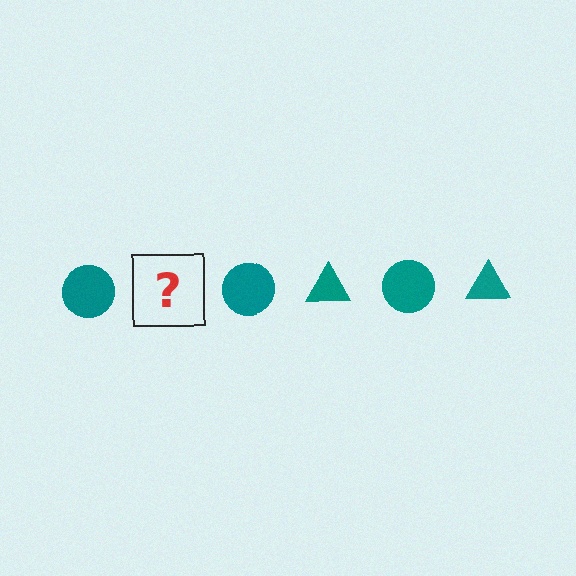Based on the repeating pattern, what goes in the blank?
The blank should be a teal triangle.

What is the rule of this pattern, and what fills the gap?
The rule is that the pattern cycles through circle, triangle shapes in teal. The gap should be filled with a teal triangle.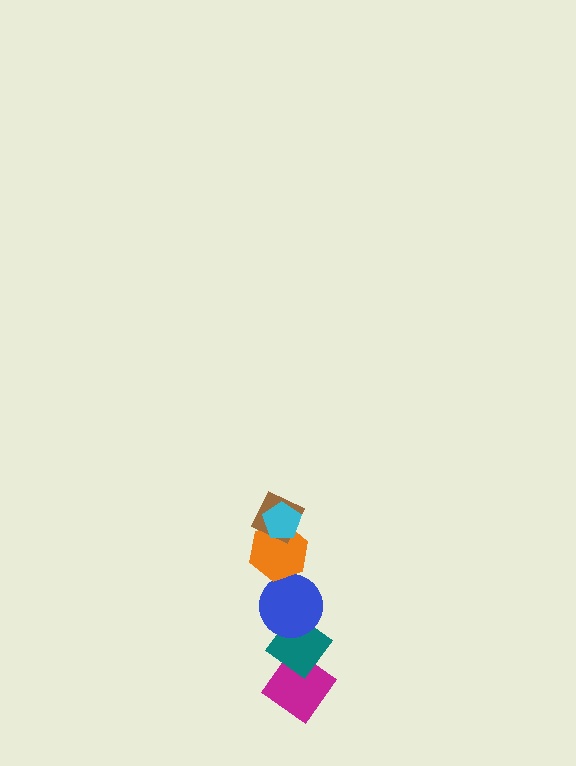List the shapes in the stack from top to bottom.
From top to bottom: the cyan pentagon, the brown diamond, the orange hexagon, the blue circle, the teal diamond, the magenta diamond.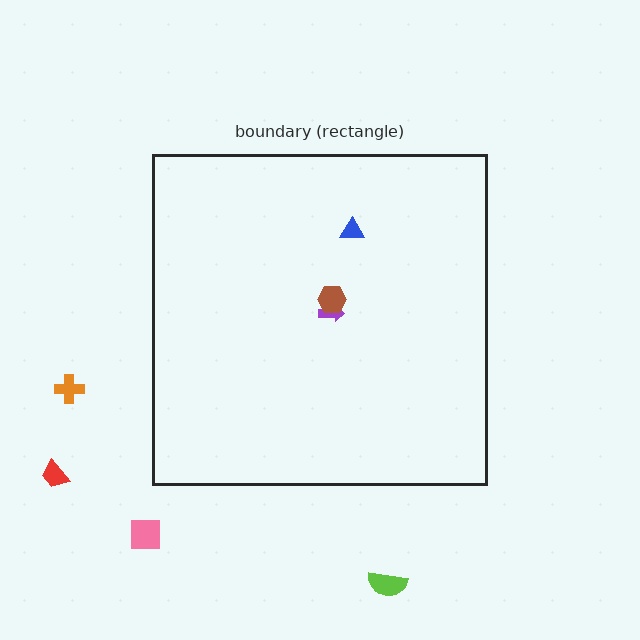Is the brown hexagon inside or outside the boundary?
Inside.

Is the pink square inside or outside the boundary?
Outside.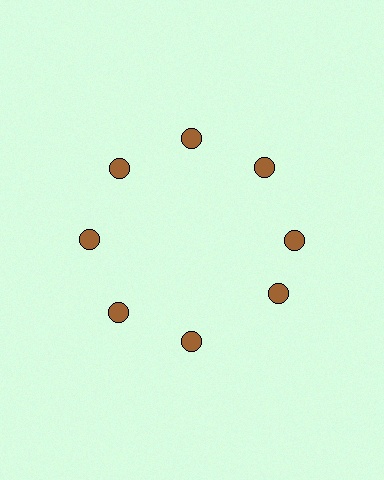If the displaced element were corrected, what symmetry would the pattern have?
It would have 8-fold rotational symmetry — the pattern would map onto itself every 45 degrees.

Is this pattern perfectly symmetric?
No. The 8 brown circles are arranged in a ring, but one element near the 4 o'clock position is rotated out of alignment along the ring, breaking the 8-fold rotational symmetry.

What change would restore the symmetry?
The symmetry would be restored by rotating it back into even spacing with its neighbors so that all 8 circles sit at equal angles and equal distance from the center.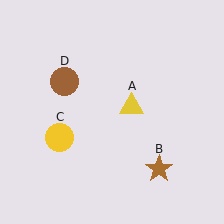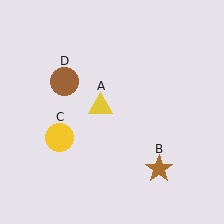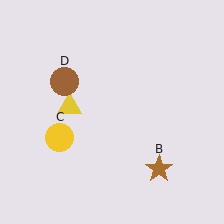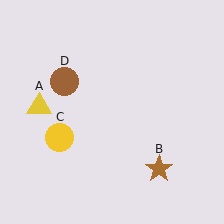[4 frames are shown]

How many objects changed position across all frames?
1 object changed position: yellow triangle (object A).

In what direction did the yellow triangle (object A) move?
The yellow triangle (object A) moved left.